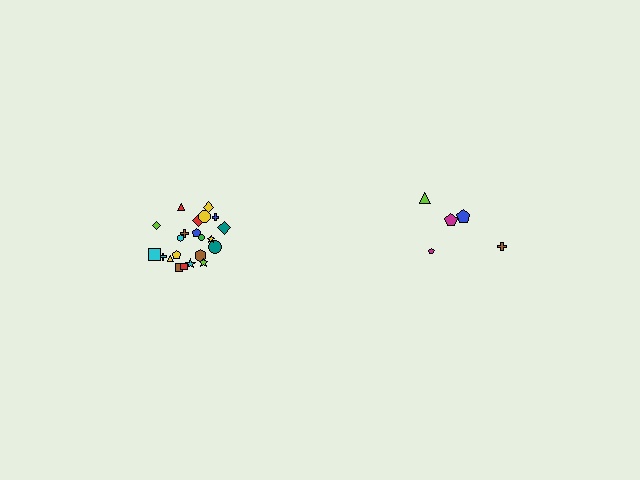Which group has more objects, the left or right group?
The left group.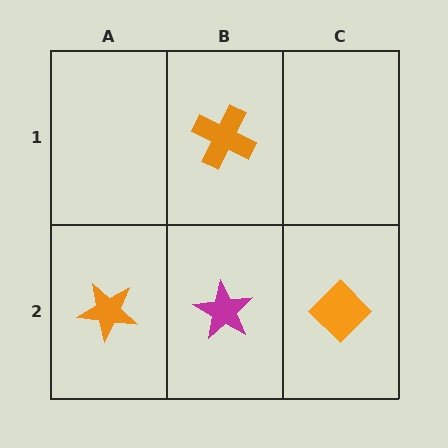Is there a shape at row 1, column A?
No, that cell is empty.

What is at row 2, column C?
An orange diamond.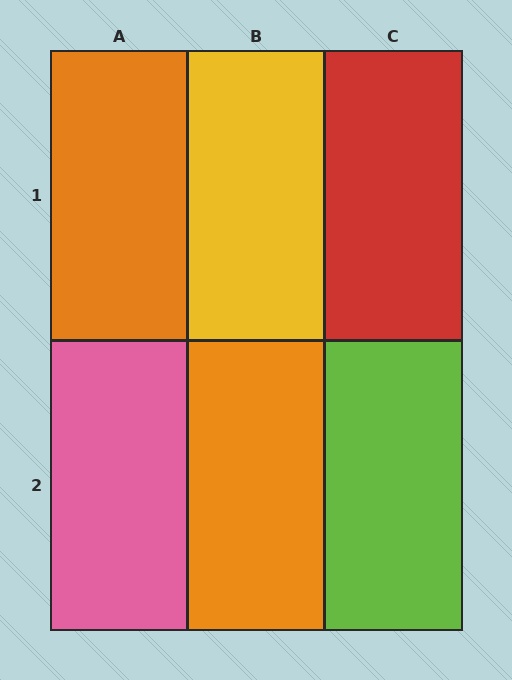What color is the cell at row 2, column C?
Lime.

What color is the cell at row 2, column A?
Pink.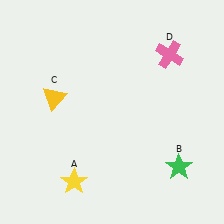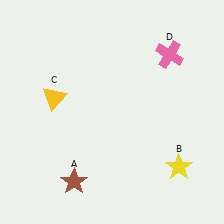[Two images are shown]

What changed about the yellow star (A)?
In Image 1, A is yellow. In Image 2, it changed to brown.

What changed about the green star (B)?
In Image 1, B is green. In Image 2, it changed to yellow.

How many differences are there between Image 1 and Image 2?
There are 2 differences between the two images.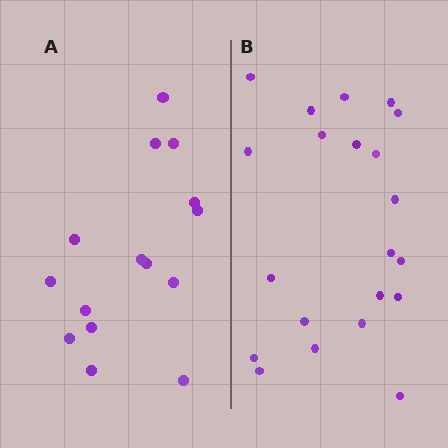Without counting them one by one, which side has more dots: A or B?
Region B (the right region) has more dots.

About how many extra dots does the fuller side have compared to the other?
Region B has about 6 more dots than region A.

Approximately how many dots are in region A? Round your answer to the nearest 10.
About 20 dots. (The exact count is 15, which rounds to 20.)